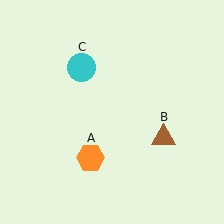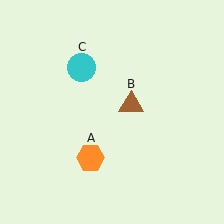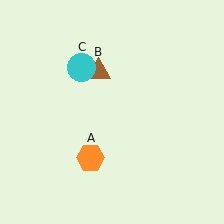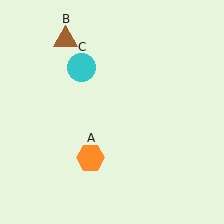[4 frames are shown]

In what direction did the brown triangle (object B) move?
The brown triangle (object B) moved up and to the left.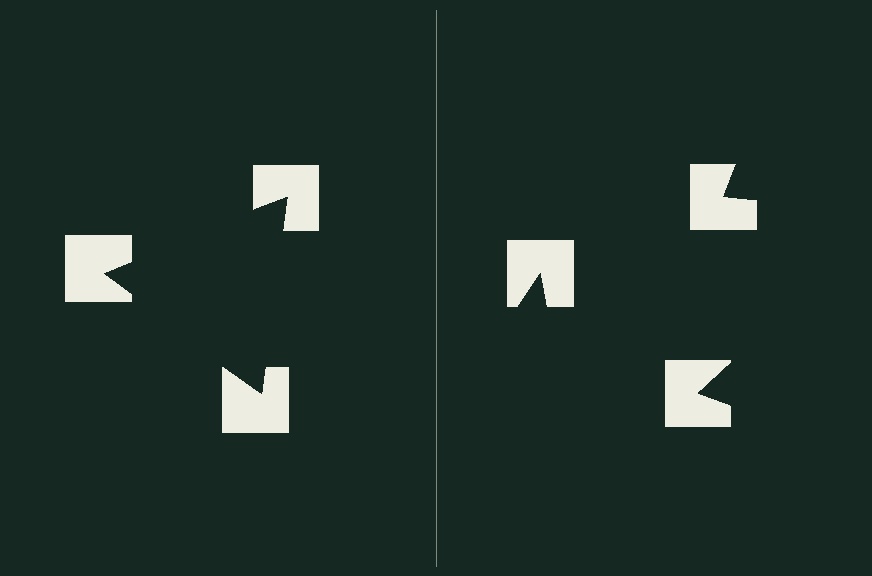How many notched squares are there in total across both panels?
6 — 3 on each side.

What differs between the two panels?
The notched squares are positioned identically on both sides; only the wedge orientations differ. On the left they align to a triangle; on the right they are misaligned.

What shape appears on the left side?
An illusory triangle.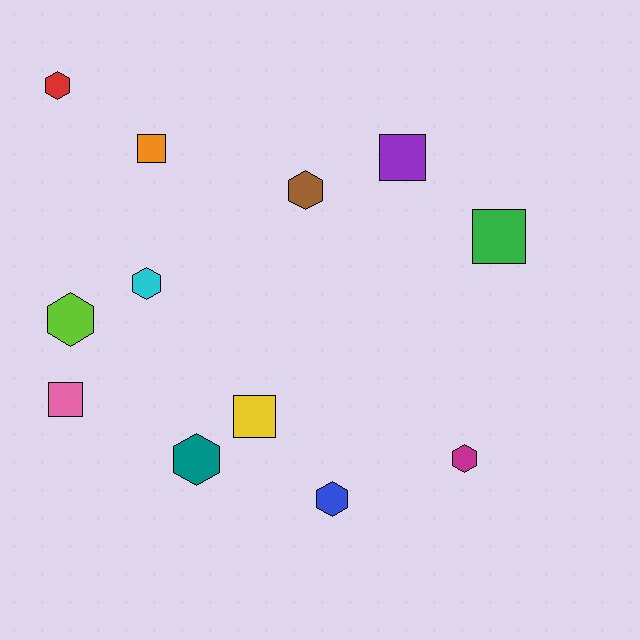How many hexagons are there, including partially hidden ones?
There are 7 hexagons.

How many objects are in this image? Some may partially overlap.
There are 12 objects.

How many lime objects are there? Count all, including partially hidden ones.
There is 1 lime object.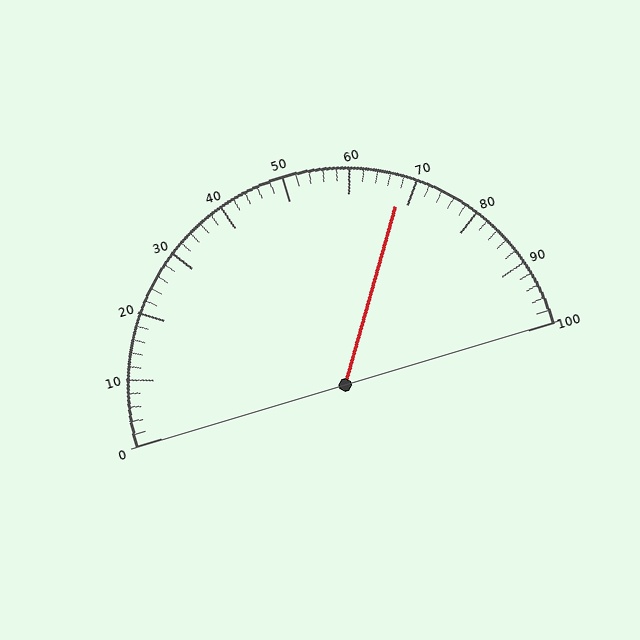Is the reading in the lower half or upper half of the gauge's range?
The reading is in the upper half of the range (0 to 100).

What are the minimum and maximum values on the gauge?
The gauge ranges from 0 to 100.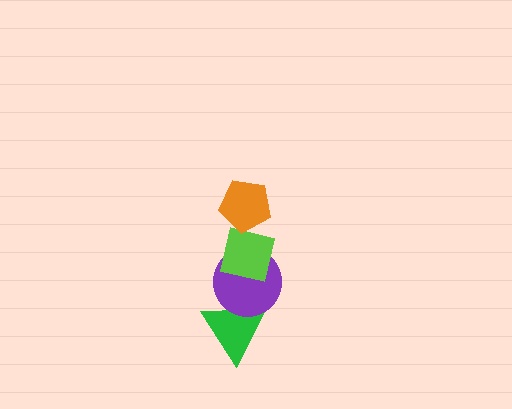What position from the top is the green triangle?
The green triangle is 4th from the top.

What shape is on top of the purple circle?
The lime square is on top of the purple circle.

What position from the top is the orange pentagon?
The orange pentagon is 1st from the top.